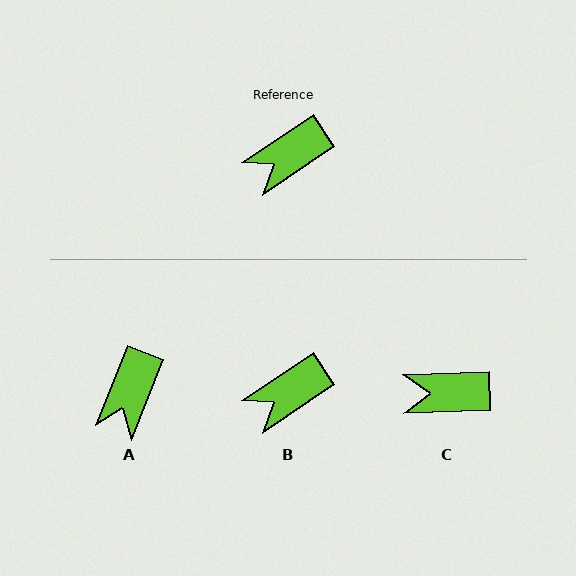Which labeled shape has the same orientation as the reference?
B.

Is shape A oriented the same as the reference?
No, it is off by about 34 degrees.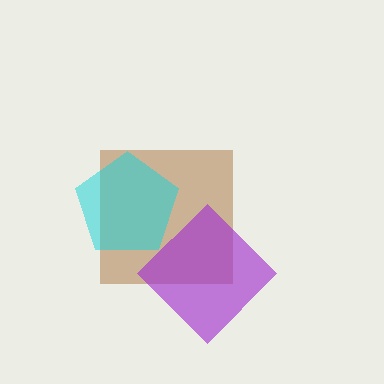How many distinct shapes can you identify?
There are 3 distinct shapes: a brown square, a purple diamond, a cyan pentagon.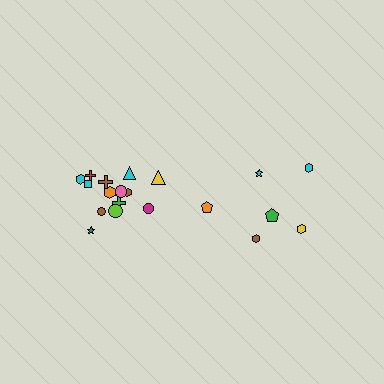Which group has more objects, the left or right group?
The left group.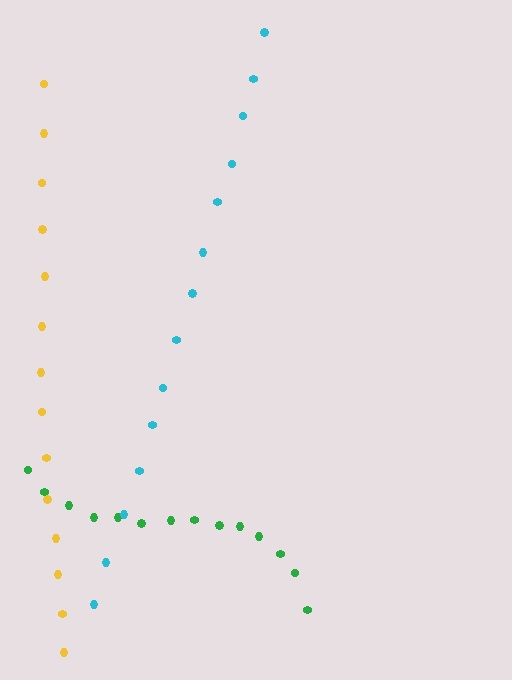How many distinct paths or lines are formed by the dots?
There are 3 distinct paths.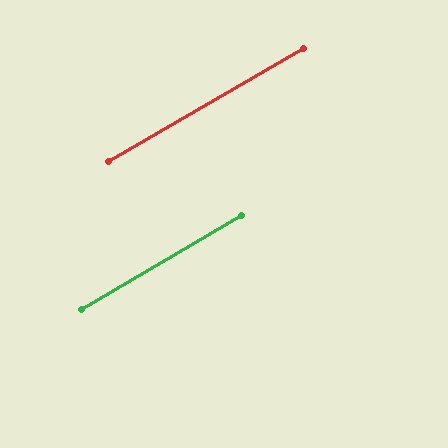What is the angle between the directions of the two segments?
Approximately 0 degrees.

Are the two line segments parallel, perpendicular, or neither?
Parallel — their directions differ by only 0.1°.